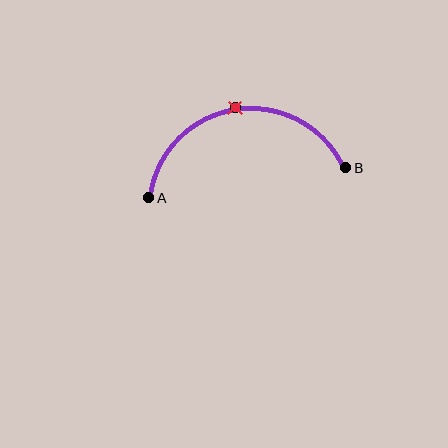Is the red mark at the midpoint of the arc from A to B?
Yes. The red mark lies on the arc at equal arc-length from both A and B — it is the arc midpoint.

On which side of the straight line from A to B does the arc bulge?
The arc bulges above the straight line connecting A and B.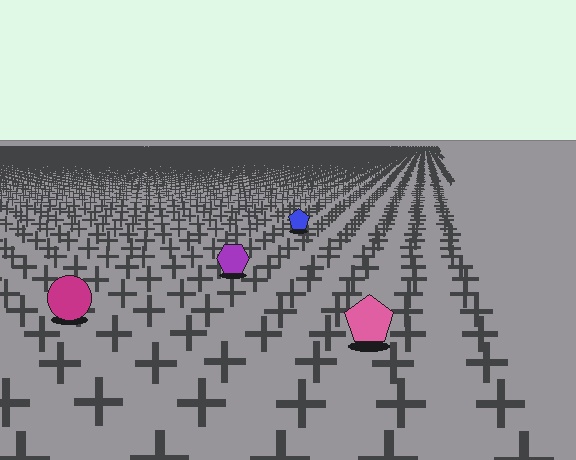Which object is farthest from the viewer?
The blue pentagon is farthest from the viewer. It appears smaller and the ground texture around it is denser.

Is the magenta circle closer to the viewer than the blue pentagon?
Yes. The magenta circle is closer — you can tell from the texture gradient: the ground texture is coarser near it.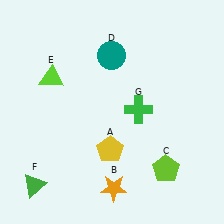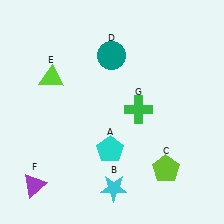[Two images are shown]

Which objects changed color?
A changed from yellow to cyan. B changed from orange to cyan. F changed from green to purple.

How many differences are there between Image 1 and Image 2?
There are 3 differences between the two images.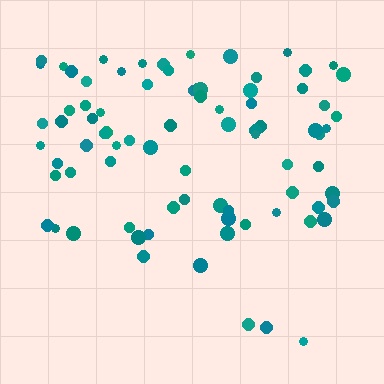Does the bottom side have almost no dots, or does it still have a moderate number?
Still a moderate number, just noticeably fewer than the top.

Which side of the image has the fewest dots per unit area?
The bottom.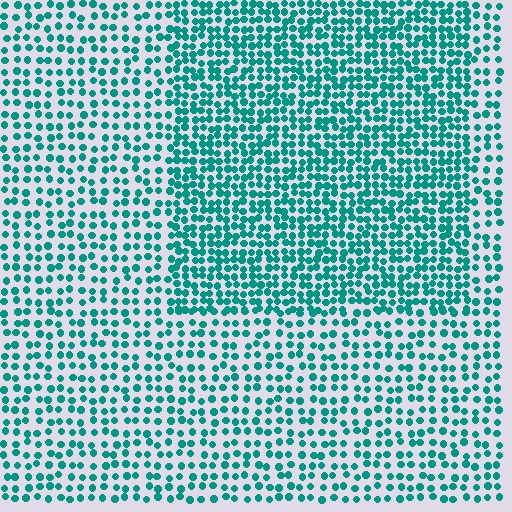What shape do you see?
I see a rectangle.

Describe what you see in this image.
The image contains small teal elements arranged at two different densities. A rectangle-shaped region is visible where the elements are more densely packed than the surrounding area.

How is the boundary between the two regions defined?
The boundary is defined by a change in element density (approximately 1.8x ratio). All elements are the same color, size, and shape.